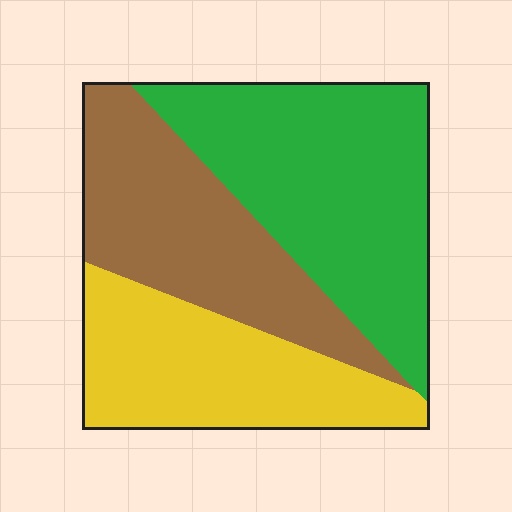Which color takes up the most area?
Green, at roughly 40%.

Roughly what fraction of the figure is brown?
Brown covers around 30% of the figure.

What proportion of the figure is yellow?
Yellow covers 29% of the figure.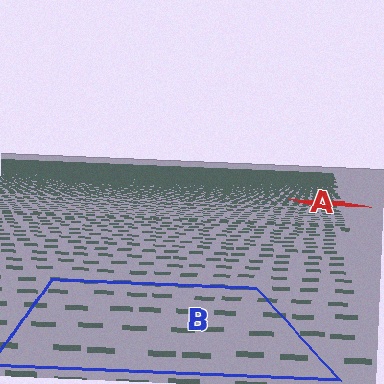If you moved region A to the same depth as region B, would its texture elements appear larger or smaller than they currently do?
They would appear larger. At a closer depth, the same texture elements are projected at a bigger on-screen size.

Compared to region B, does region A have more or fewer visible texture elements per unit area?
Region A has more texture elements per unit area — they are packed more densely because it is farther away.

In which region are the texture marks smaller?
The texture marks are smaller in region A, because it is farther away.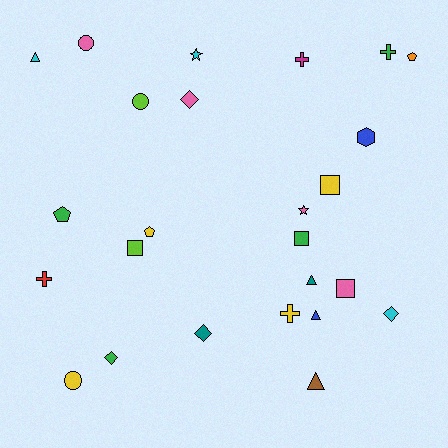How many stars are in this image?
There are 2 stars.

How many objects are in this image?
There are 25 objects.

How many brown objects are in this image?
There is 1 brown object.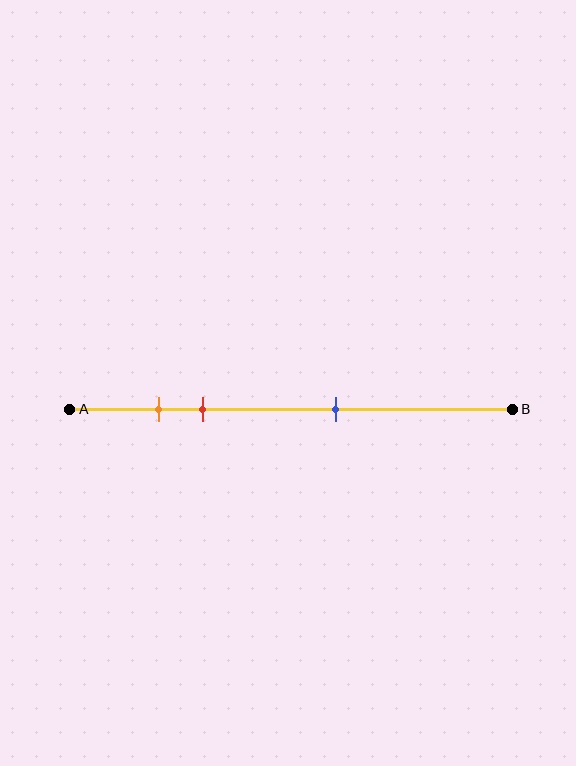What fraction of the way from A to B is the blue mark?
The blue mark is approximately 60% (0.6) of the way from A to B.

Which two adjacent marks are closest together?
The orange and red marks are the closest adjacent pair.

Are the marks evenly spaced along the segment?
No, the marks are not evenly spaced.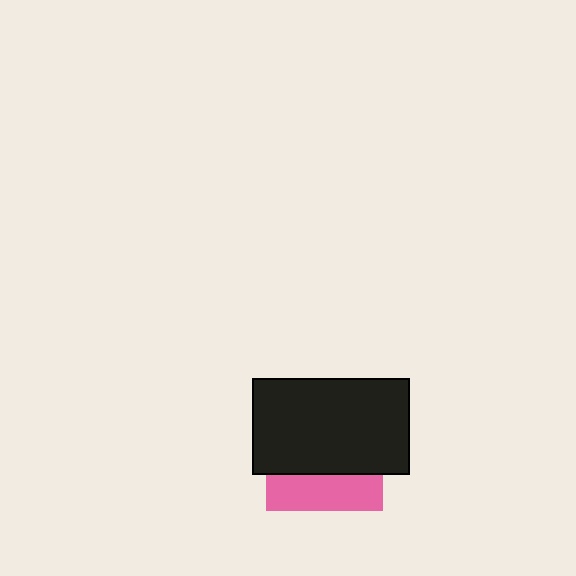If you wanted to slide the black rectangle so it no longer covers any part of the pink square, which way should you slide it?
Slide it up — that is the most direct way to separate the two shapes.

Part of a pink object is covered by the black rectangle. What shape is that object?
It is a square.